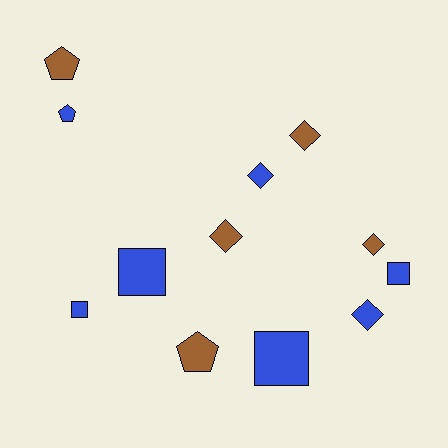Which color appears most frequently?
Blue, with 7 objects.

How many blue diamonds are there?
There are 2 blue diamonds.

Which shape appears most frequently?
Diamond, with 5 objects.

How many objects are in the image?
There are 12 objects.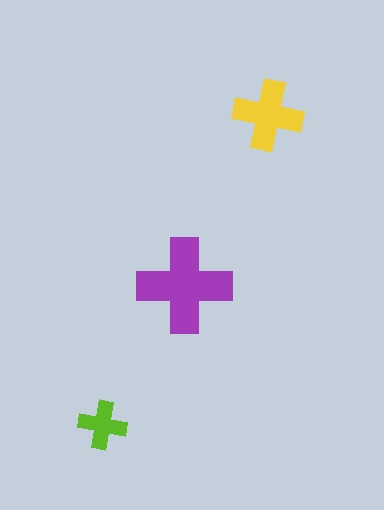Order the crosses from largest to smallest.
the purple one, the yellow one, the lime one.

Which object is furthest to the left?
The lime cross is leftmost.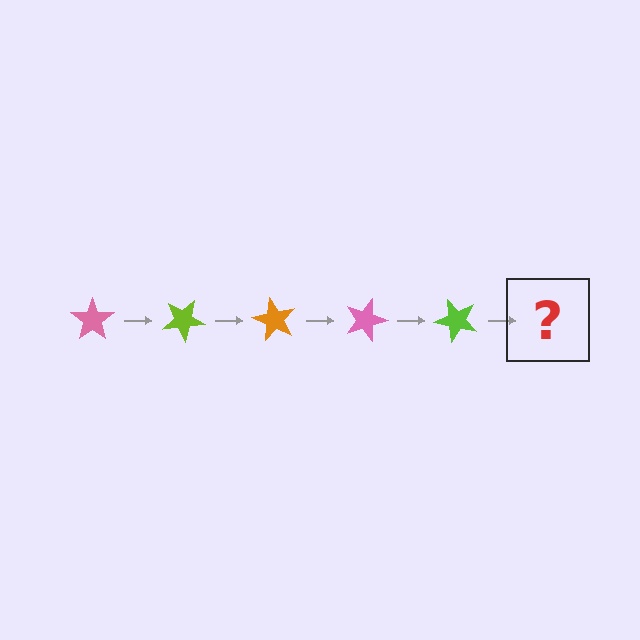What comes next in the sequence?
The next element should be an orange star, rotated 150 degrees from the start.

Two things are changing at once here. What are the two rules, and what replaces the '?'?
The two rules are that it rotates 30 degrees each step and the color cycles through pink, lime, and orange. The '?' should be an orange star, rotated 150 degrees from the start.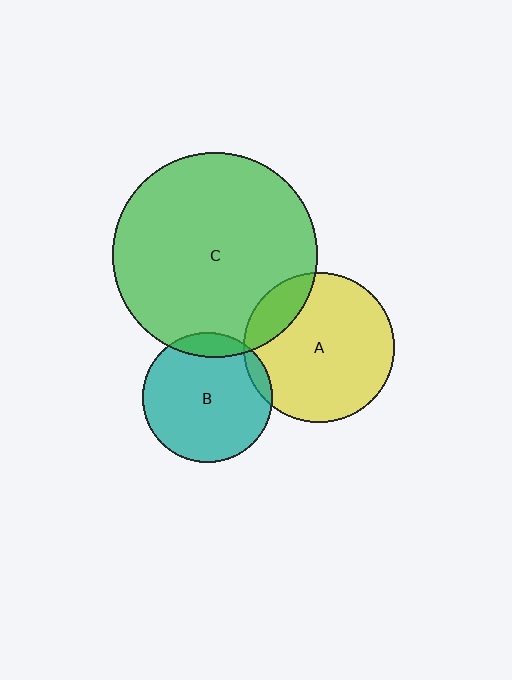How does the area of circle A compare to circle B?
Approximately 1.3 times.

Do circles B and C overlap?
Yes.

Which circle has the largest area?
Circle C (green).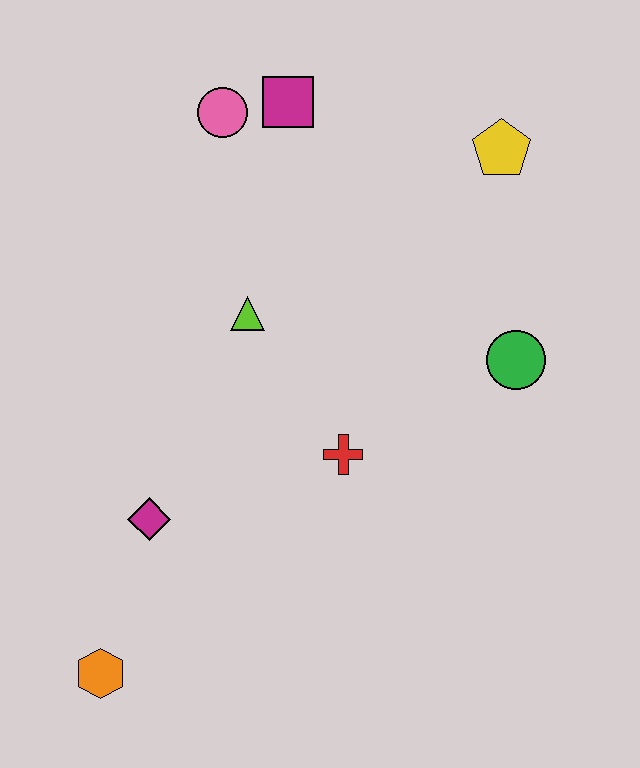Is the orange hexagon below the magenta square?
Yes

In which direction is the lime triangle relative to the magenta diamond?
The lime triangle is above the magenta diamond.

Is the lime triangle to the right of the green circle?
No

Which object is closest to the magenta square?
The pink circle is closest to the magenta square.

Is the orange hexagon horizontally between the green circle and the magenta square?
No